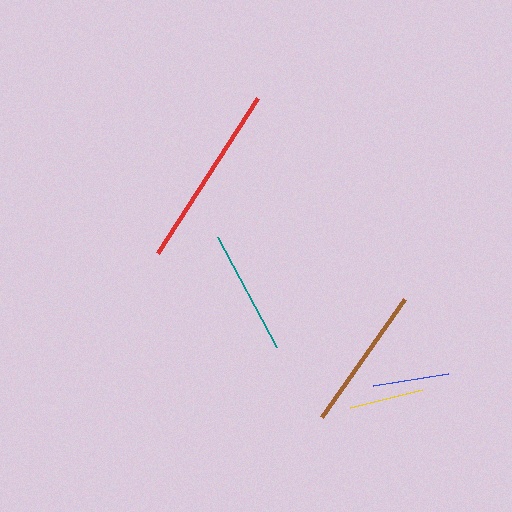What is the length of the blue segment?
The blue segment is approximately 76 pixels long.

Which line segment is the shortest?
The yellow line is the shortest at approximately 74 pixels.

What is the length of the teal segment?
The teal segment is approximately 125 pixels long.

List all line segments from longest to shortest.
From longest to shortest: red, brown, teal, blue, yellow.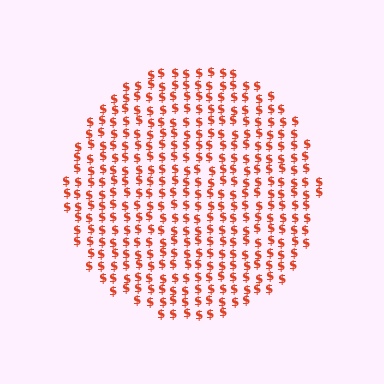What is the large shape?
The large shape is a circle.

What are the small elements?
The small elements are dollar signs.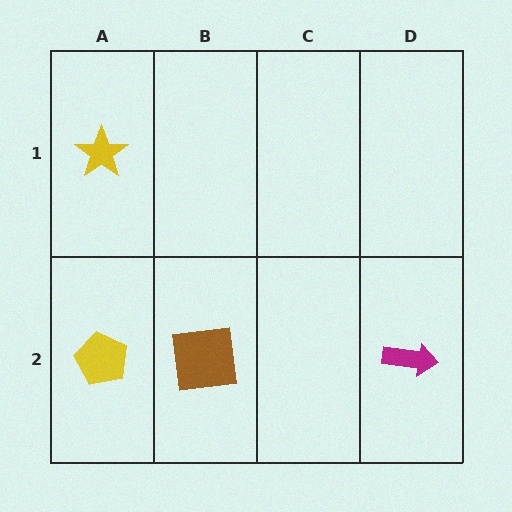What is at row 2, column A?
A yellow pentagon.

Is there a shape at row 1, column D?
No, that cell is empty.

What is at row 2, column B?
A brown square.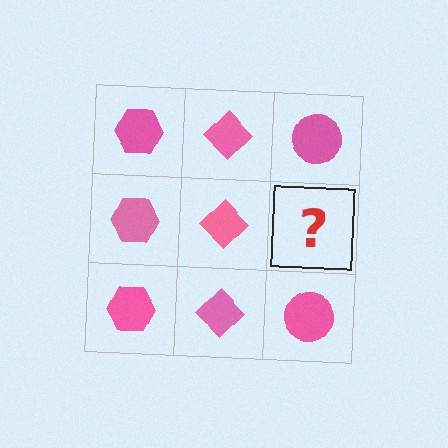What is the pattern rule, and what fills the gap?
The rule is that each column has a consistent shape. The gap should be filled with a pink circle.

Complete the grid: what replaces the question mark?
The question mark should be replaced with a pink circle.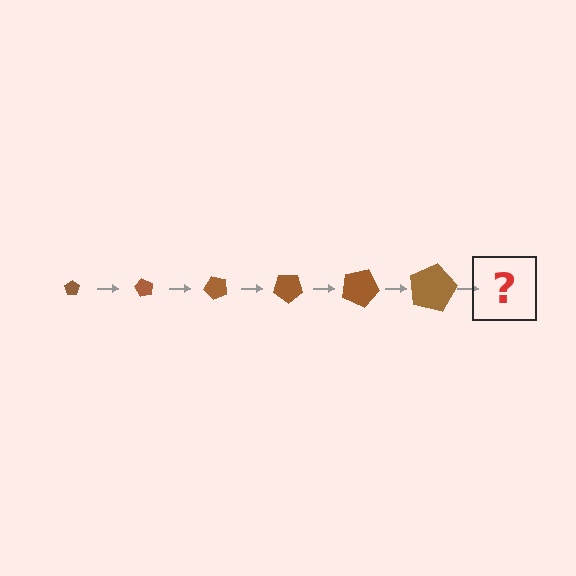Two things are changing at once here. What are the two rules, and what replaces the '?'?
The two rules are that the pentagon grows larger each step and it rotates 60 degrees each step. The '?' should be a pentagon, larger than the previous one and rotated 360 degrees from the start.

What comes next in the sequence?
The next element should be a pentagon, larger than the previous one and rotated 360 degrees from the start.